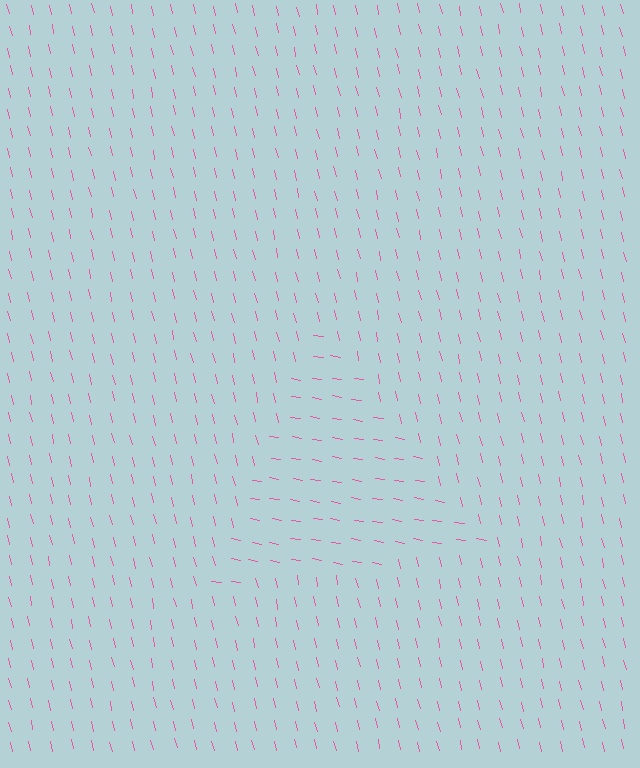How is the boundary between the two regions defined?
The boundary is defined purely by a change in line orientation (approximately 68 degrees difference). All lines are the same color and thickness.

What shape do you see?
I see a triangle.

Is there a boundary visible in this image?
Yes, there is a texture boundary formed by a change in line orientation.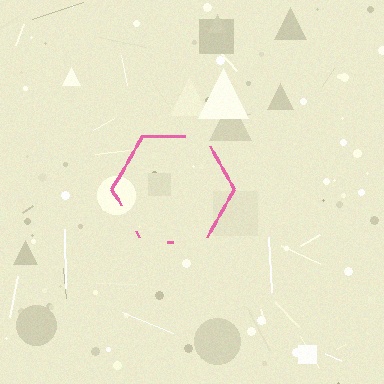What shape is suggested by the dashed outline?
The dashed outline suggests a hexagon.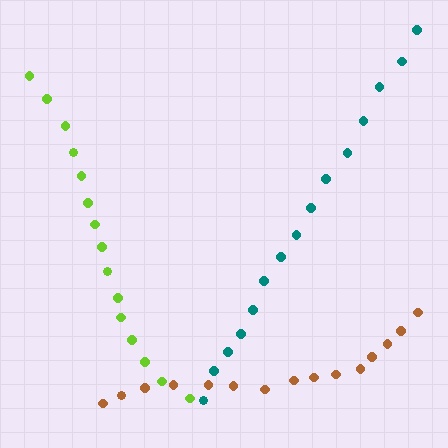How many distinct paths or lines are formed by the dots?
There are 3 distinct paths.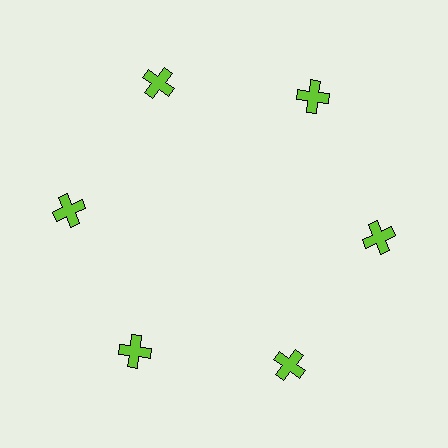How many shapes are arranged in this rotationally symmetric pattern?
There are 6 shapes, arranged in 6 groups of 1.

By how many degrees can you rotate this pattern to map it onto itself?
The pattern maps onto itself every 60 degrees of rotation.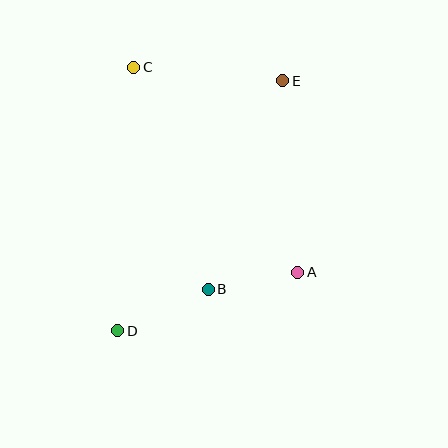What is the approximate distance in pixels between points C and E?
The distance between C and E is approximately 150 pixels.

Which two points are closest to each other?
Points A and B are closest to each other.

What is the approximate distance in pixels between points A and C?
The distance between A and C is approximately 263 pixels.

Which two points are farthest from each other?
Points D and E are farthest from each other.